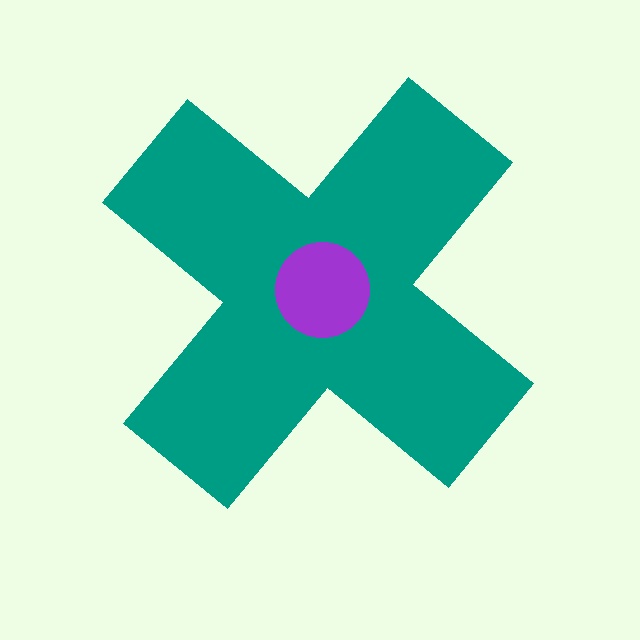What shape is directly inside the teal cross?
The purple circle.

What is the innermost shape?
The purple circle.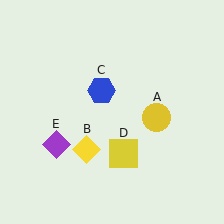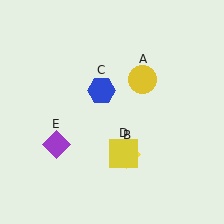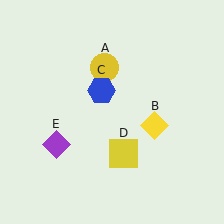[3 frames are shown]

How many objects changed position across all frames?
2 objects changed position: yellow circle (object A), yellow diamond (object B).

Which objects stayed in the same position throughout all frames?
Blue hexagon (object C) and yellow square (object D) and purple diamond (object E) remained stationary.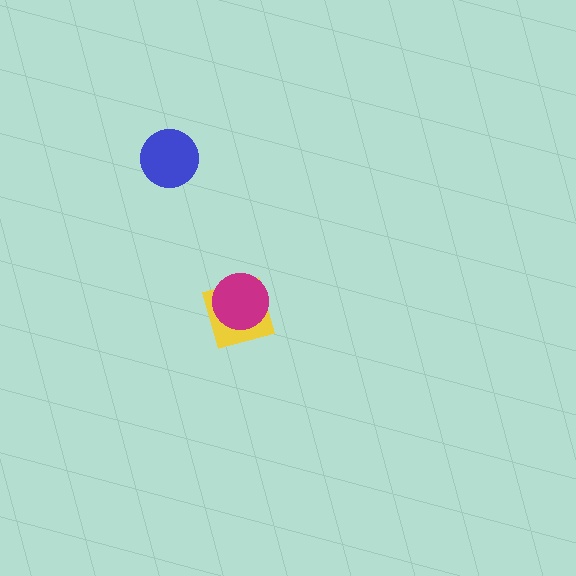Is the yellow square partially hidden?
Yes, it is partially covered by another shape.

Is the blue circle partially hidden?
No, no other shape covers it.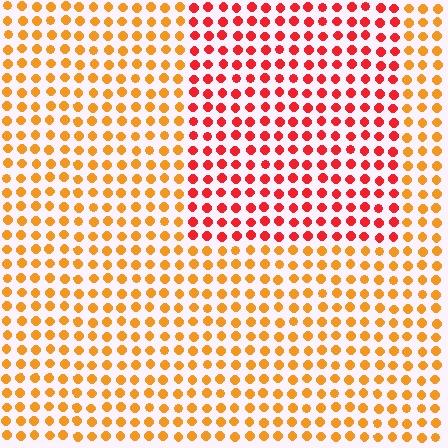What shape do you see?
I see a rectangle.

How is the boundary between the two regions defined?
The boundary is defined purely by a slight shift in hue (about 38 degrees). Spacing, size, and orientation are identical on both sides.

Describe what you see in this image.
The image is filled with small orange elements in a uniform arrangement. A rectangle-shaped region is visible where the elements are tinted to a slightly different hue, forming a subtle color boundary.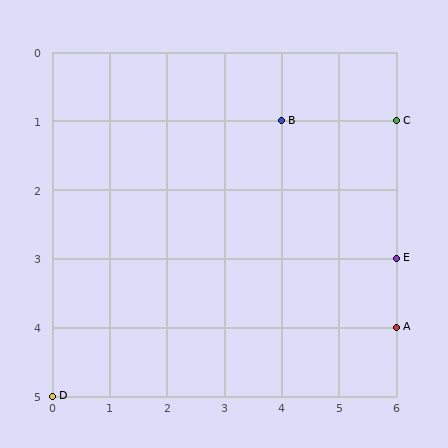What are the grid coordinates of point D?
Point D is at grid coordinates (0, 5).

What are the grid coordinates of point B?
Point B is at grid coordinates (4, 1).